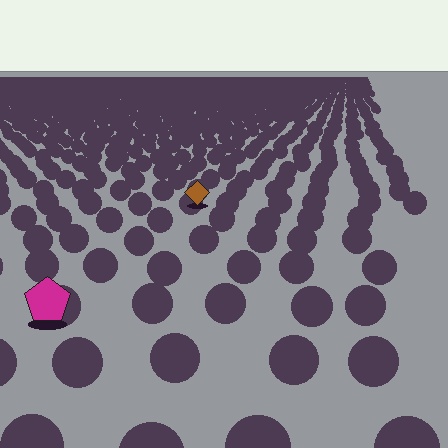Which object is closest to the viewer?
The magenta pentagon is closest. The texture marks near it are larger and more spread out.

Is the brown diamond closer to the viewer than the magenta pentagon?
No. The magenta pentagon is closer — you can tell from the texture gradient: the ground texture is coarser near it.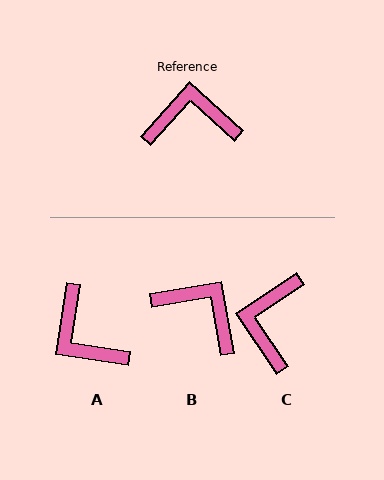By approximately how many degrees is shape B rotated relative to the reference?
Approximately 38 degrees clockwise.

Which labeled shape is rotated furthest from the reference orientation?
A, about 124 degrees away.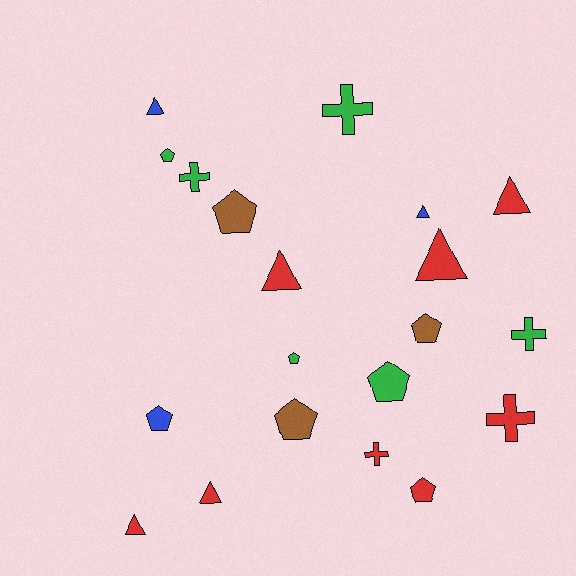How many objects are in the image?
There are 20 objects.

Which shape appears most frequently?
Pentagon, with 8 objects.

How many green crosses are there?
There are 3 green crosses.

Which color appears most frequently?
Red, with 8 objects.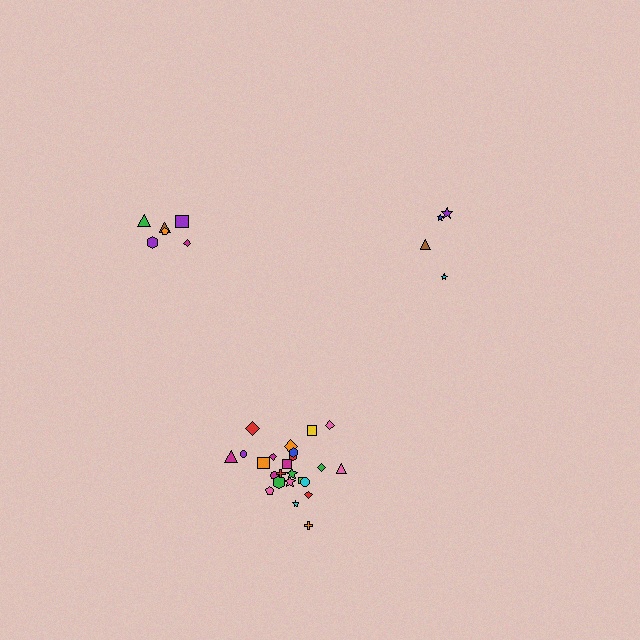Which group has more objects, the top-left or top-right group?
The top-left group.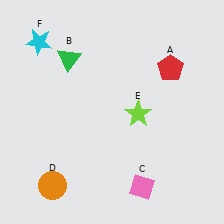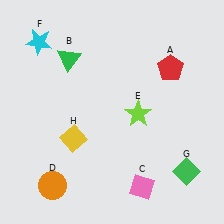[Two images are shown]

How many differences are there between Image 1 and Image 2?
There are 2 differences between the two images.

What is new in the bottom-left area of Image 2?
A yellow diamond (H) was added in the bottom-left area of Image 2.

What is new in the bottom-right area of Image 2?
A green diamond (G) was added in the bottom-right area of Image 2.